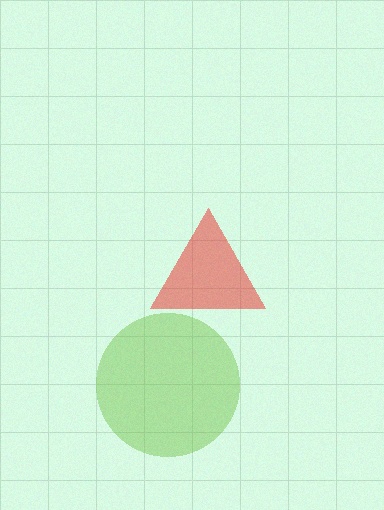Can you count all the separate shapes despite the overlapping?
Yes, there are 2 separate shapes.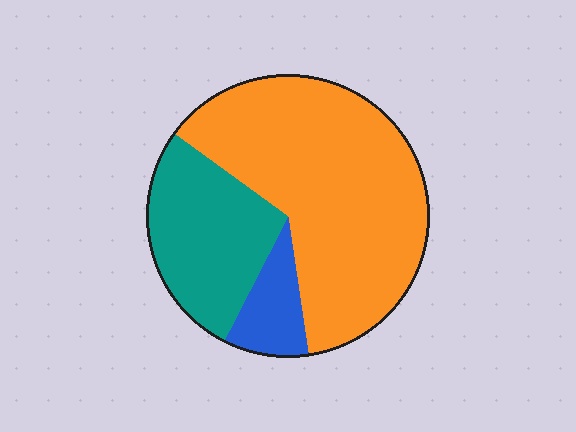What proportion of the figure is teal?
Teal covers 28% of the figure.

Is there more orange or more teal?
Orange.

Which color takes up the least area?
Blue, at roughly 10%.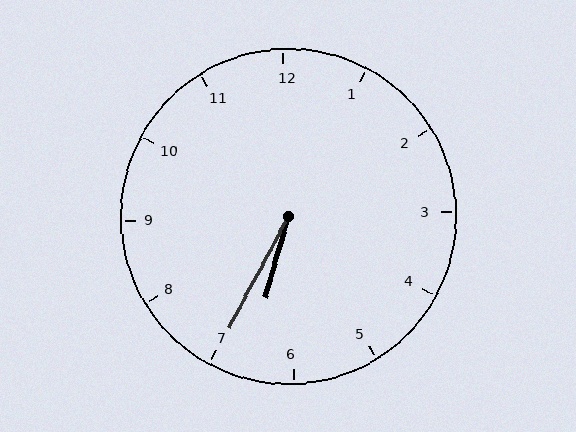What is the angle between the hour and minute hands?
Approximately 12 degrees.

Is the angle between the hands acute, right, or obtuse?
It is acute.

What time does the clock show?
6:35.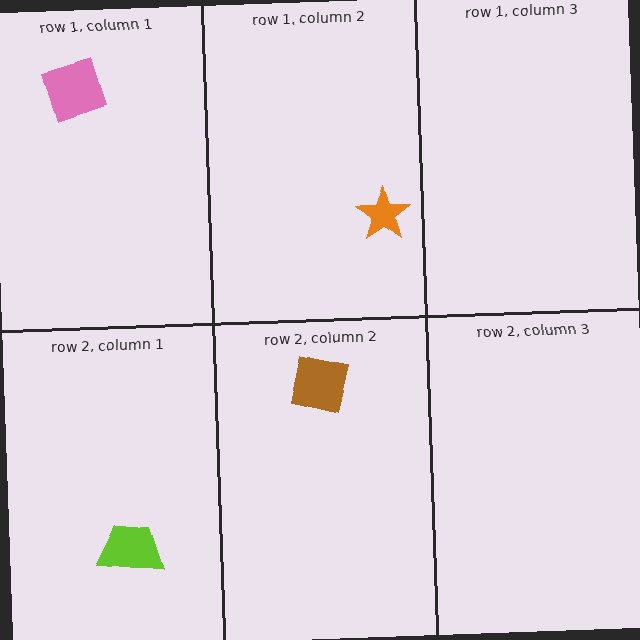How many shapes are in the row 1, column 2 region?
1.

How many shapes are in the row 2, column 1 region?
1.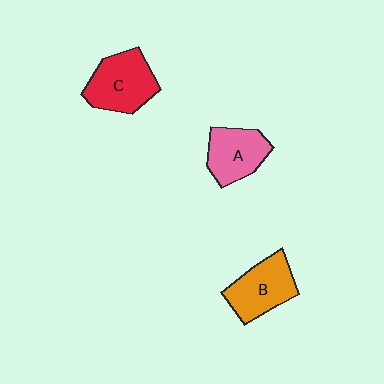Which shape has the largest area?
Shape C (red).